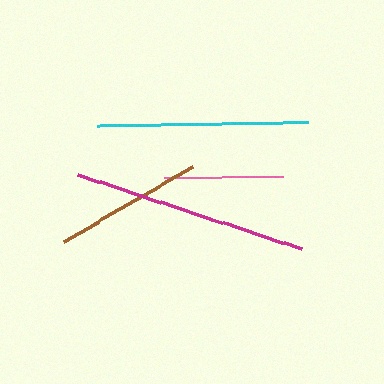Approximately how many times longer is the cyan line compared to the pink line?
The cyan line is approximately 1.8 times the length of the pink line.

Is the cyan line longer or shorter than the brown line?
The cyan line is longer than the brown line.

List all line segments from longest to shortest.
From longest to shortest: magenta, cyan, brown, pink.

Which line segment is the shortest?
The pink line is the shortest at approximately 119 pixels.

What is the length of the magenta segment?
The magenta segment is approximately 237 pixels long.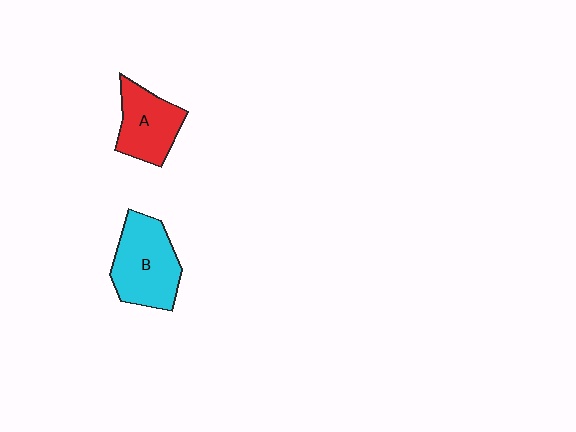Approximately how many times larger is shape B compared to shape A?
Approximately 1.3 times.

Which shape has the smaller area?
Shape A (red).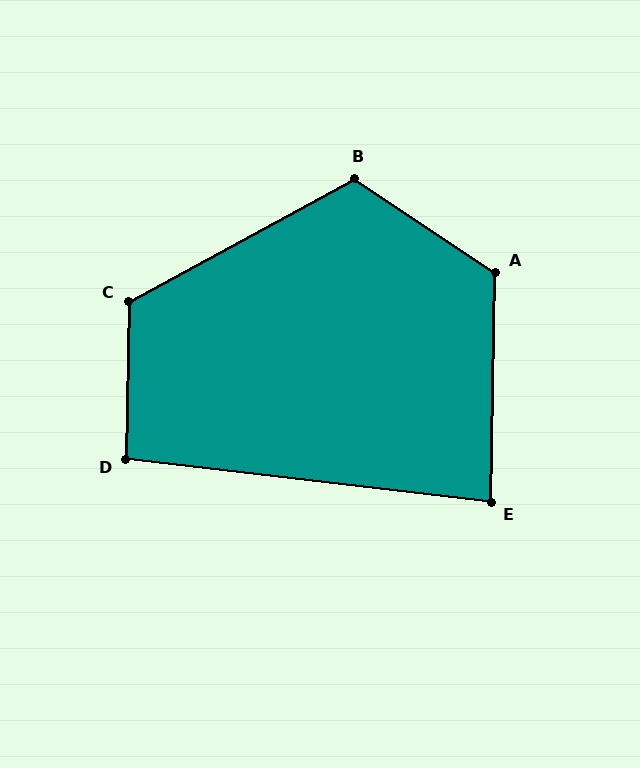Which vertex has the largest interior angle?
A, at approximately 122 degrees.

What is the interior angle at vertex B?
Approximately 118 degrees (obtuse).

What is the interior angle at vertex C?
Approximately 120 degrees (obtuse).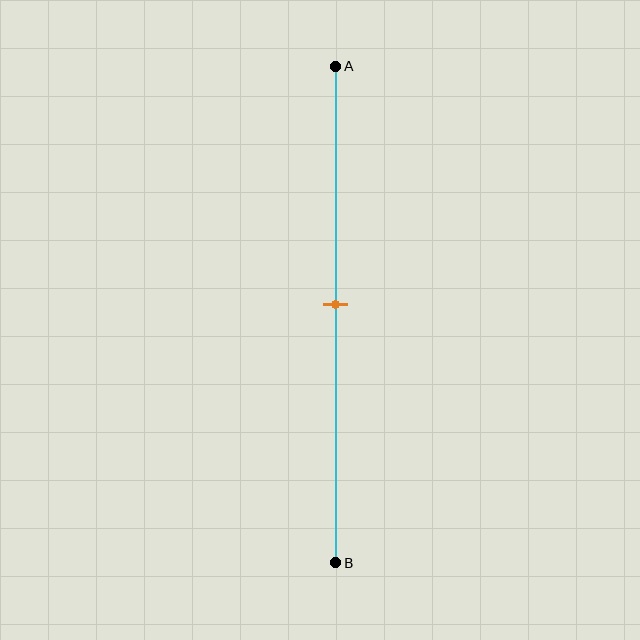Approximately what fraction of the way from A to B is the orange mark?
The orange mark is approximately 50% of the way from A to B.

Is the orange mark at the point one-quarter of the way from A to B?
No, the mark is at about 50% from A, not at the 25% one-quarter point.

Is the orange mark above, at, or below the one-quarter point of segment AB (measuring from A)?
The orange mark is below the one-quarter point of segment AB.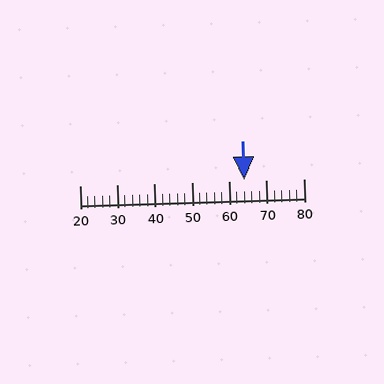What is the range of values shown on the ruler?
The ruler shows values from 20 to 80.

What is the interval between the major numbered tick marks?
The major tick marks are spaced 10 units apart.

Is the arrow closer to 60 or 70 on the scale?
The arrow is closer to 60.